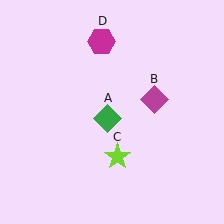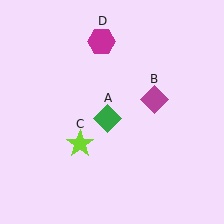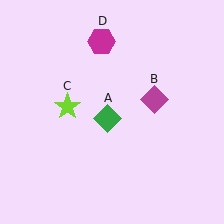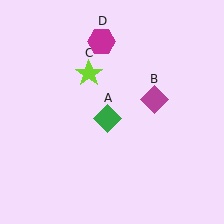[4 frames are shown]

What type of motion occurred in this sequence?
The lime star (object C) rotated clockwise around the center of the scene.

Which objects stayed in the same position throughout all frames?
Green diamond (object A) and magenta diamond (object B) and magenta hexagon (object D) remained stationary.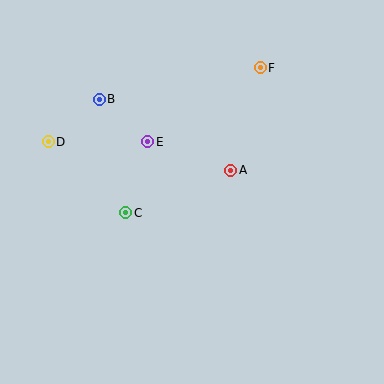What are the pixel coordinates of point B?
Point B is at (99, 99).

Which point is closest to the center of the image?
Point A at (231, 170) is closest to the center.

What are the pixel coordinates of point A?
Point A is at (231, 170).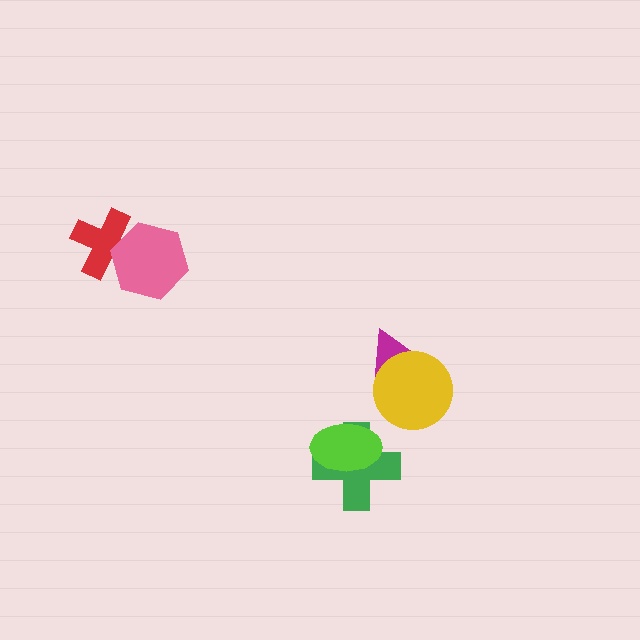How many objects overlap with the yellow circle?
1 object overlaps with the yellow circle.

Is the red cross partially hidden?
Yes, it is partially covered by another shape.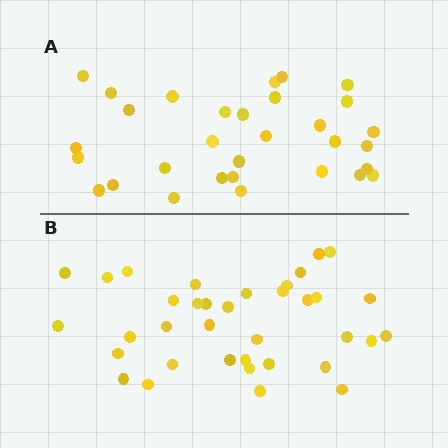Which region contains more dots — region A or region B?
Region B (the bottom region) has more dots.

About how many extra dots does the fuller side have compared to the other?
Region B has about 5 more dots than region A.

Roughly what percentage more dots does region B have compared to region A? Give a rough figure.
About 15% more.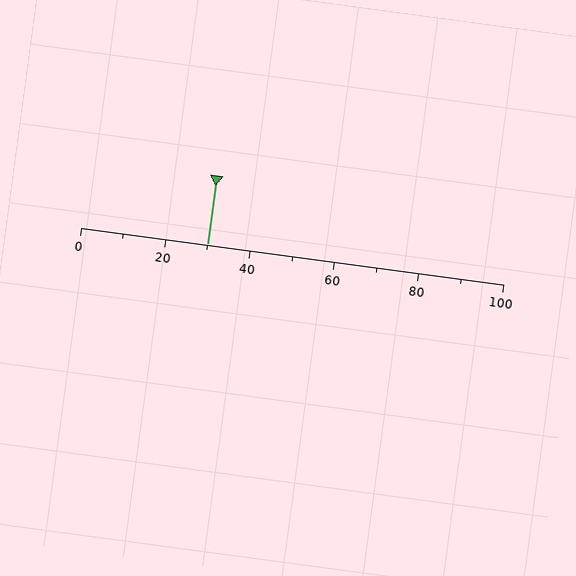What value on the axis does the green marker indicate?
The marker indicates approximately 30.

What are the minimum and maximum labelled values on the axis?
The axis runs from 0 to 100.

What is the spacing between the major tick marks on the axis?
The major ticks are spaced 20 apart.